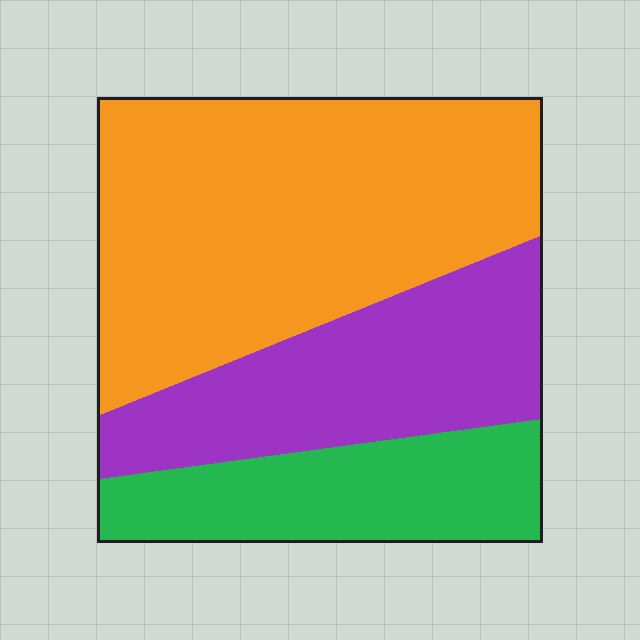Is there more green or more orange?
Orange.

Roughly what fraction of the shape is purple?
Purple takes up between a quarter and a half of the shape.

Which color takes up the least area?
Green, at roughly 20%.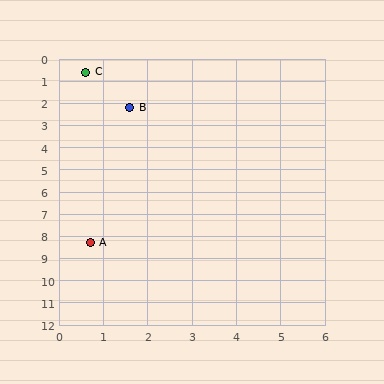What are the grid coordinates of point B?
Point B is at approximately (1.6, 2.2).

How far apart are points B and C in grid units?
Points B and C are about 1.9 grid units apart.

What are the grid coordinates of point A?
Point A is at approximately (0.7, 8.3).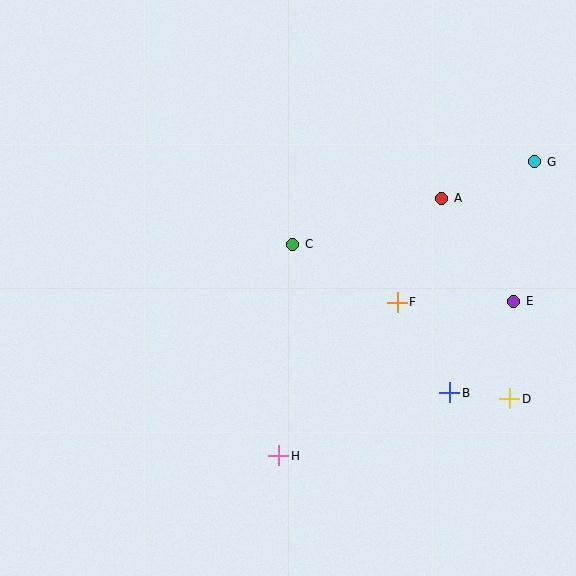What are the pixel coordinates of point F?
Point F is at (397, 302).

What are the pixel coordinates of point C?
Point C is at (293, 244).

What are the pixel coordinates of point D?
Point D is at (510, 399).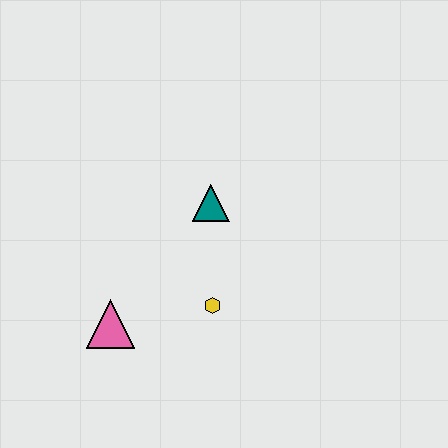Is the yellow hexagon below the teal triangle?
Yes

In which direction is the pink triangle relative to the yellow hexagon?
The pink triangle is to the left of the yellow hexagon.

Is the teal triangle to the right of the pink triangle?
Yes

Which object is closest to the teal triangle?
The yellow hexagon is closest to the teal triangle.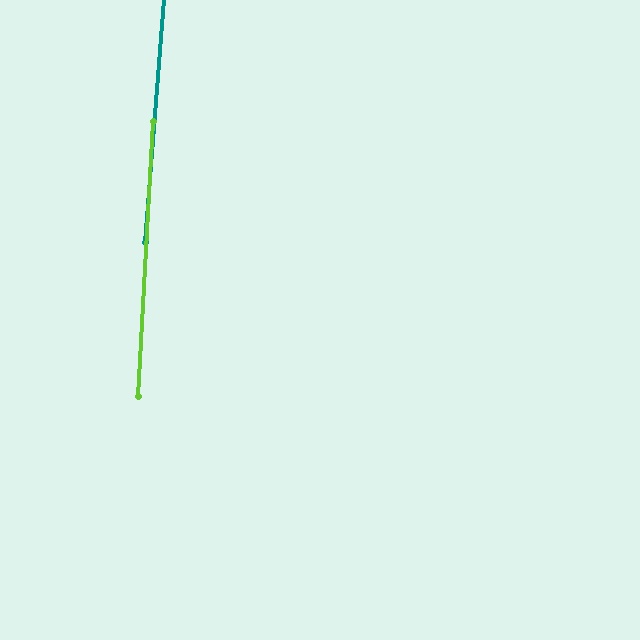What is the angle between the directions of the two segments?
Approximately 1 degree.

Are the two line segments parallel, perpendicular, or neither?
Parallel — their directions differ by only 1.3°.